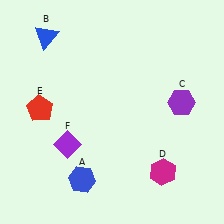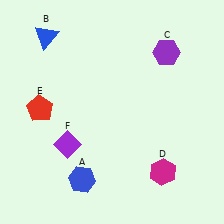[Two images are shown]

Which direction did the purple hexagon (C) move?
The purple hexagon (C) moved up.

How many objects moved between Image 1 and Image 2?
1 object moved between the two images.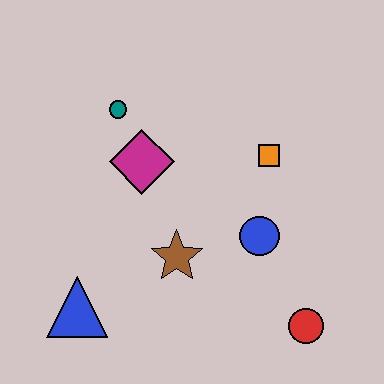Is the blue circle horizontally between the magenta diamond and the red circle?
Yes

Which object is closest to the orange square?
The blue circle is closest to the orange square.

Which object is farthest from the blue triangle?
The orange square is farthest from the blue triangle.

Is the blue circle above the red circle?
Yes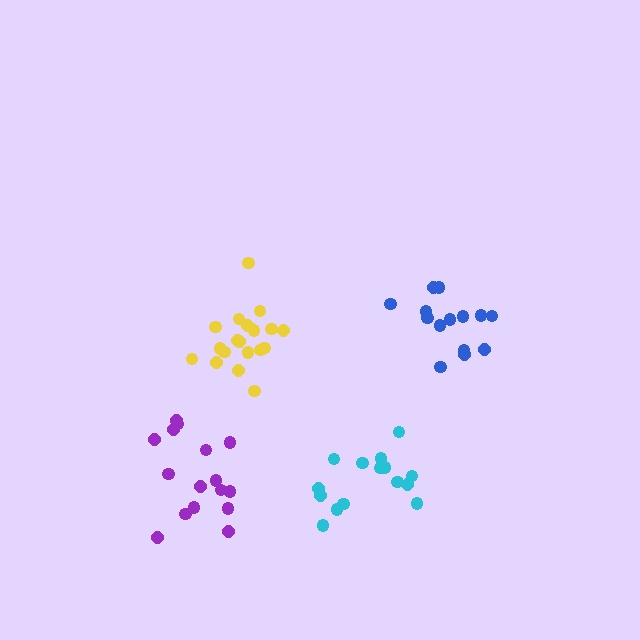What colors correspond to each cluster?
The clusters are colored: yellow, purple, blue, cyan.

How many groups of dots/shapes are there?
There are 4 groups.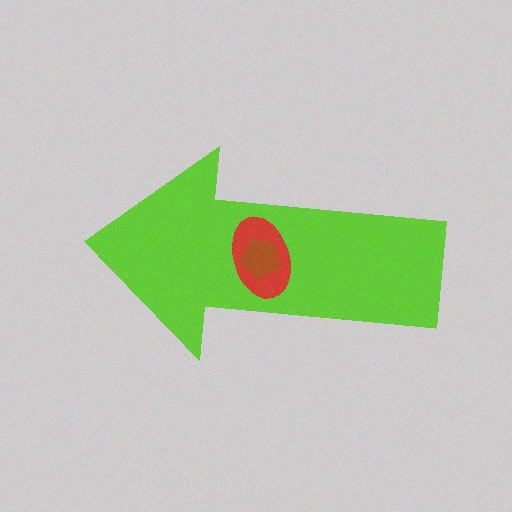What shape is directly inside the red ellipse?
The brown pentagon.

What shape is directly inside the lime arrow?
The red ellipse.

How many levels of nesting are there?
3.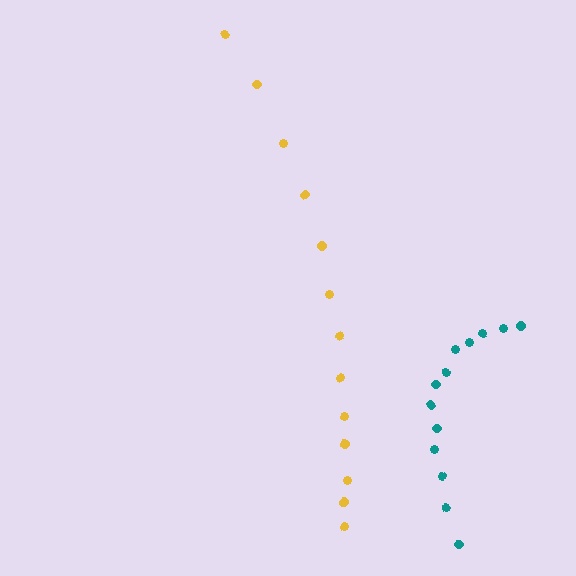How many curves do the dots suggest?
There are 2 distinct paths.